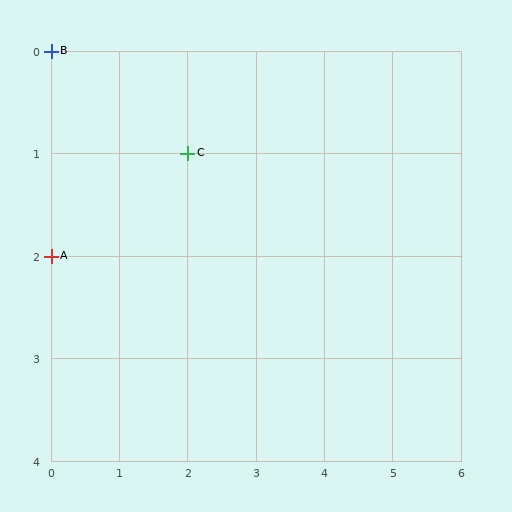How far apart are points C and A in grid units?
Points C and A are 2 columns and 1 row apart (about 2.2 grid units diagonally).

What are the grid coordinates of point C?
Point C is at grid coordinates (2, 1).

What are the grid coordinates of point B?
Point B is at grid coordinates (0, 0).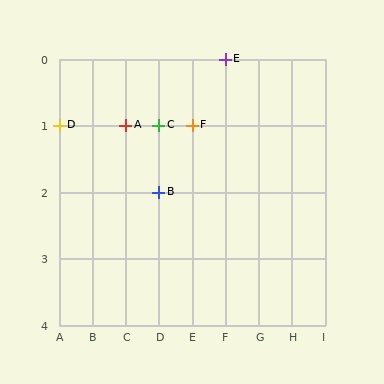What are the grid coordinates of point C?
Point C is at grid coordinates (D, 1).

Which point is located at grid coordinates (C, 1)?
Point A is at (C, 1).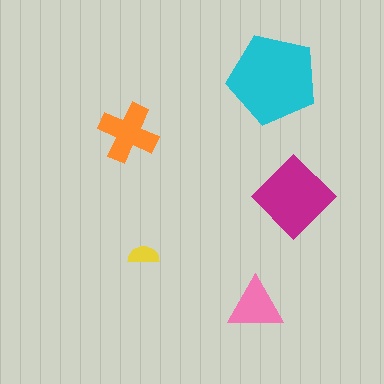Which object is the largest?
The cyan pentagon.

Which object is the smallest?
The yellow semicircle.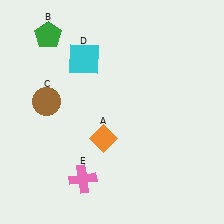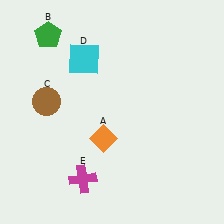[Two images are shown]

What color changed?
The cross (E) changed from pink in Image 1 to magenta in Image 2.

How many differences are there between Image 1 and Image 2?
There is 1 difference between the two images.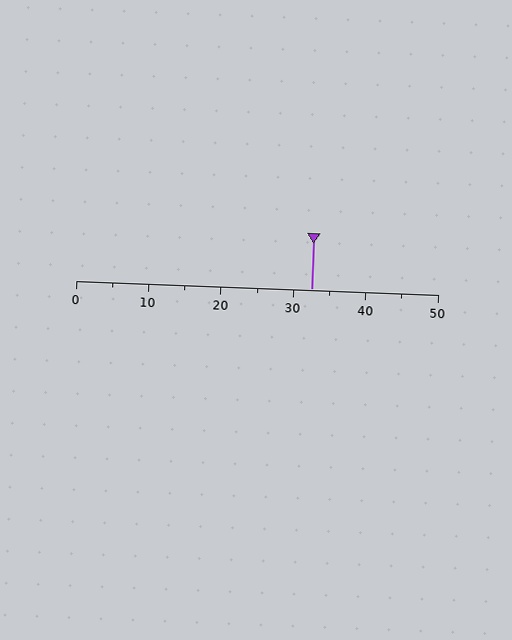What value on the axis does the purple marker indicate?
The marker indicates approximately 32.5.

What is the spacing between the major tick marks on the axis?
The major ticks are spaced 10 apart.